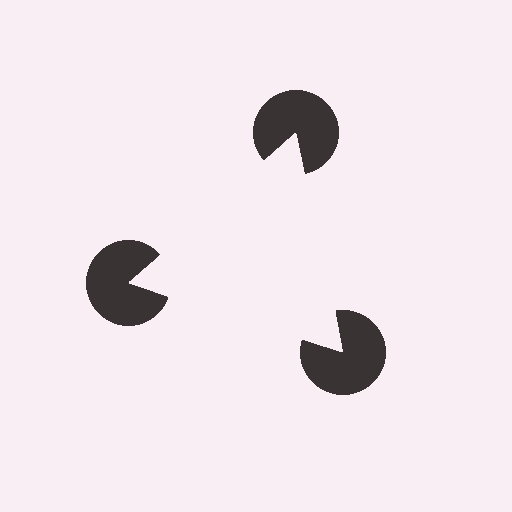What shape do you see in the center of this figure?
An illusory triangle — its edges are inferred from the aligned wedge cuts in the pac-man discs, not physically drawn.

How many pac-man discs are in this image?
There are 3 — one at each vertex of the illusory triangle.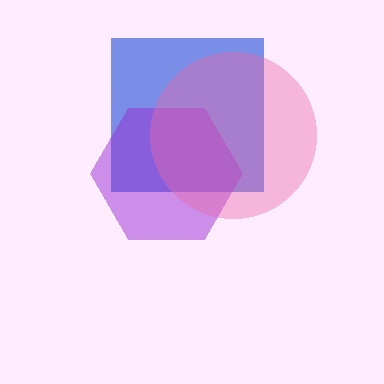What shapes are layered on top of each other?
The layered shapes are: a blue square, a purple hexagon, a pink circle.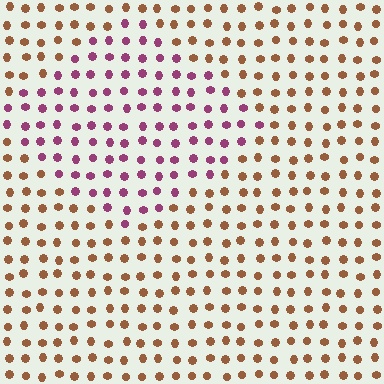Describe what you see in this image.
The image is filled with small brown elements in a uniform arrangement. A diamond-shaped region is visible where the elements are tinted to a slightly different hue, forming a subtle color boundary.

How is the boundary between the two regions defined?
The boundary is defined purely by a slight shift in hue (about 61 degrees). Spacing, size, and orientation are identical on both sides.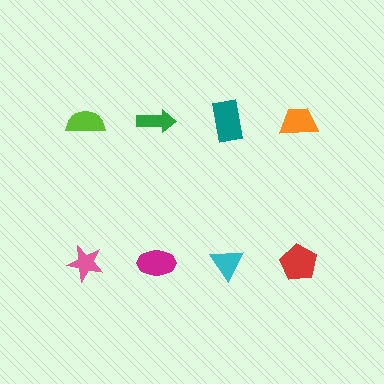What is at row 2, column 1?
A pink star.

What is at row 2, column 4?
A red pentagon.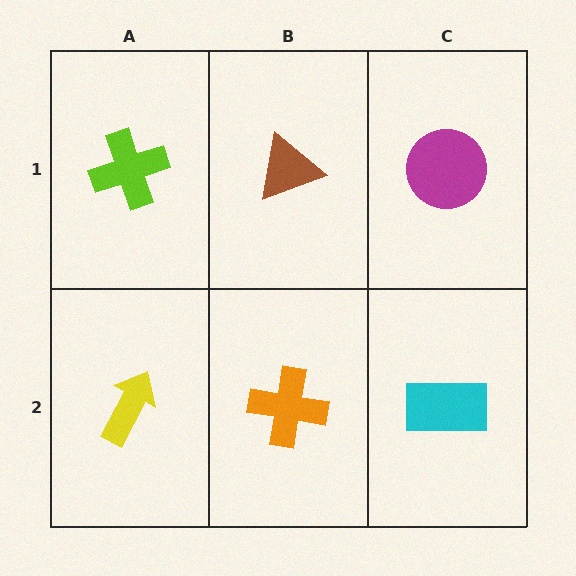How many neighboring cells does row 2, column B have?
3.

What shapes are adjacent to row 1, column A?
A yellow arrow (row 2, column A), a brown triangle (row 1, column B).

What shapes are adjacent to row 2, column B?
A brown triangle (row 1, column B), a yellow arrow (row 2, column A), a cyan rectangle (row 2, column C).